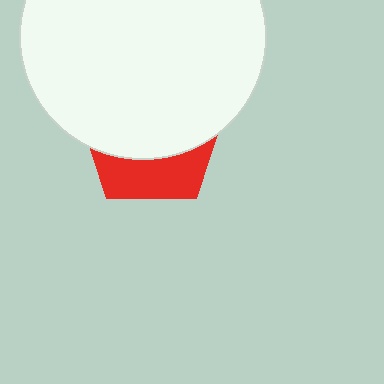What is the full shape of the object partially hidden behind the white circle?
The partially hidden object is a red pentagon.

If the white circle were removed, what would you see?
You would see the complete red pentagon.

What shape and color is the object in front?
The object in front is a white circle.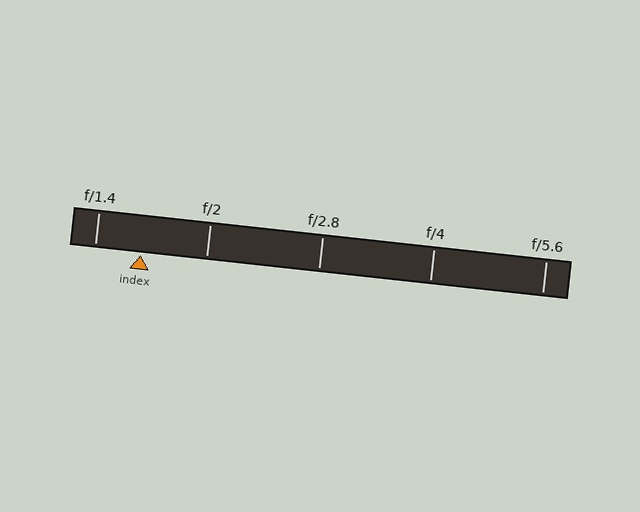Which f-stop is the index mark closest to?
The index mark is closest to f/1.4.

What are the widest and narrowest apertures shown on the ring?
The widest aperture shown is f/1.4 and the narrowest is f/5.6.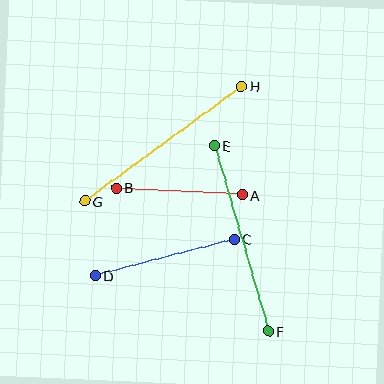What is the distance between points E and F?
The distance is approximately 193 pixels.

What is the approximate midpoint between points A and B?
The midpoint is at approximately (179, 192) pixels.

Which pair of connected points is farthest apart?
Points G and H are farthest apart.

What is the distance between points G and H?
The distance is approximately 194 pixels.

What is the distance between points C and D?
The distance is approximately 143 pixels.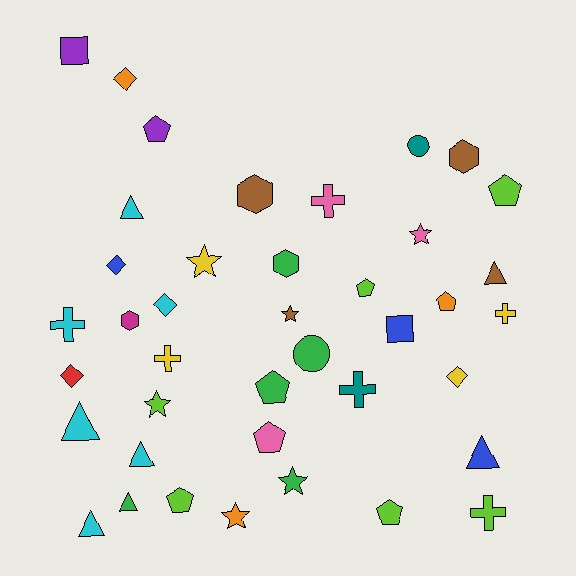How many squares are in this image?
There are 2 squares.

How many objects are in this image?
There are 40 objects.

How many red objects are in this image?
There is 1 red object.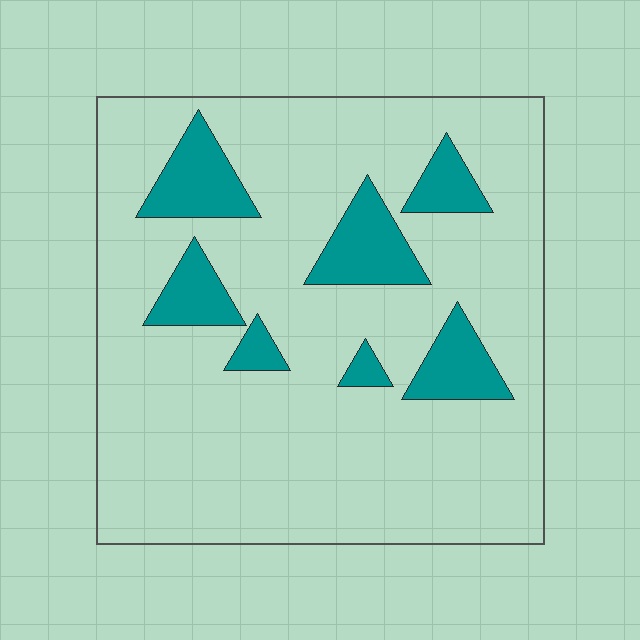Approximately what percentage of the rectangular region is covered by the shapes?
Approximately 15%.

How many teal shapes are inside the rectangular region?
7.